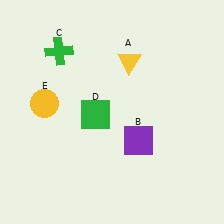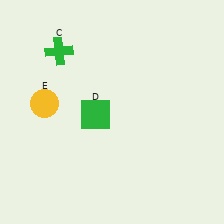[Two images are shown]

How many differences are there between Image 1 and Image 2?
There are 2 differences between the two images.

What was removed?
The purple square (B), the yellow triangle (A) were removed in Image 2.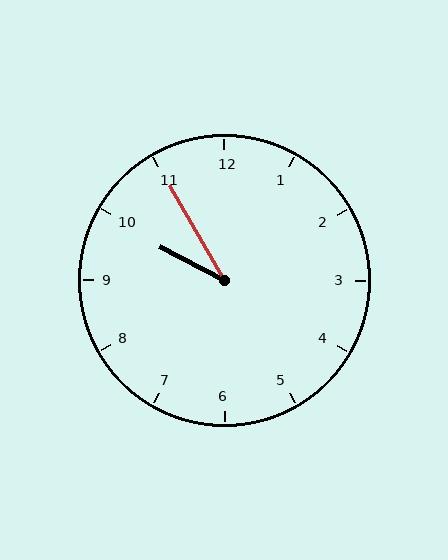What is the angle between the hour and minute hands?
Approximately 32 degrees.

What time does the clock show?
9:55.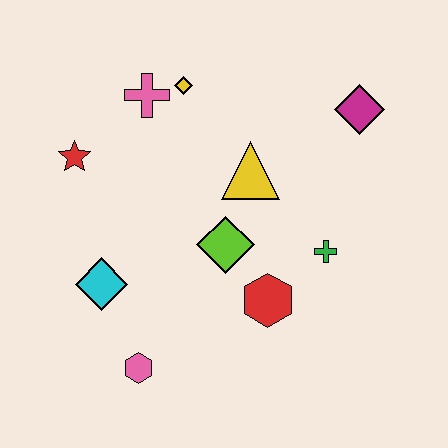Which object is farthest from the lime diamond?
The magenta diamond is farthest from the lime diamond.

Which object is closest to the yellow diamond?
The pink cross is closest to the yellow diamond.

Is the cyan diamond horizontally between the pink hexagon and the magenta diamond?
No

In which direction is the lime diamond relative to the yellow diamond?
The lime diamond is below the yellow diamond.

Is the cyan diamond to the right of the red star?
Yes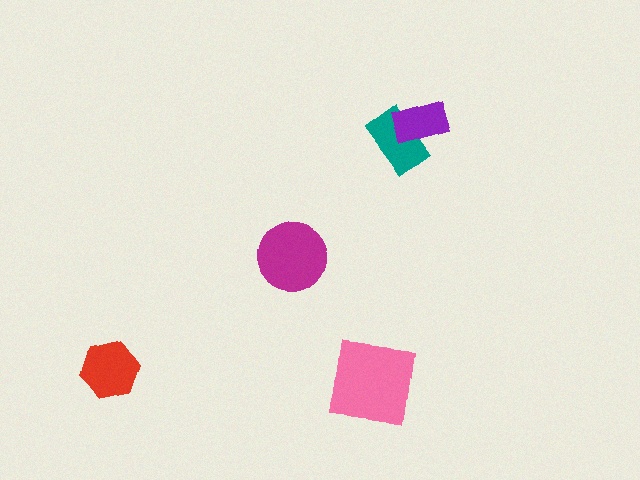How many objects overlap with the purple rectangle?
1 object overlaps with the purple rectangle.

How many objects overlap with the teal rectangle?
1 object overlaps with the teal rectangle.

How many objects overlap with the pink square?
0 objects overlap with the pink square.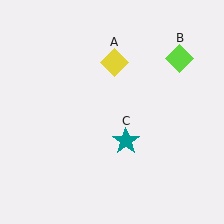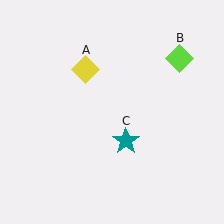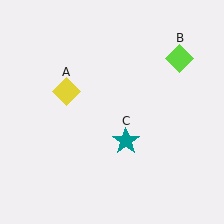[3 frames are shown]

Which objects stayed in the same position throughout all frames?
Lime diamond (object B) and teal star (object C) remained stationary.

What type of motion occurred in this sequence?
The yellow diamond (object A) rotated counterclockwise around the center of the scene.